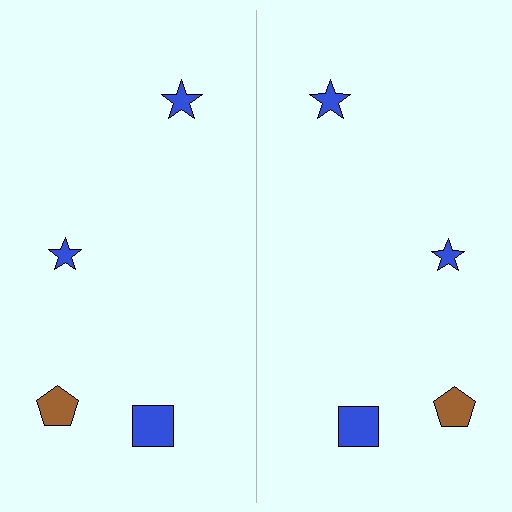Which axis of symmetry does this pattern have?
The pattern has a vertical axis of symmetry running through the center of the image.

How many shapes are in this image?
There are 8 shapes in this image.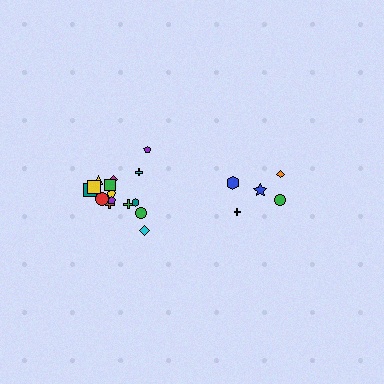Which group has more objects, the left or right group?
The left group.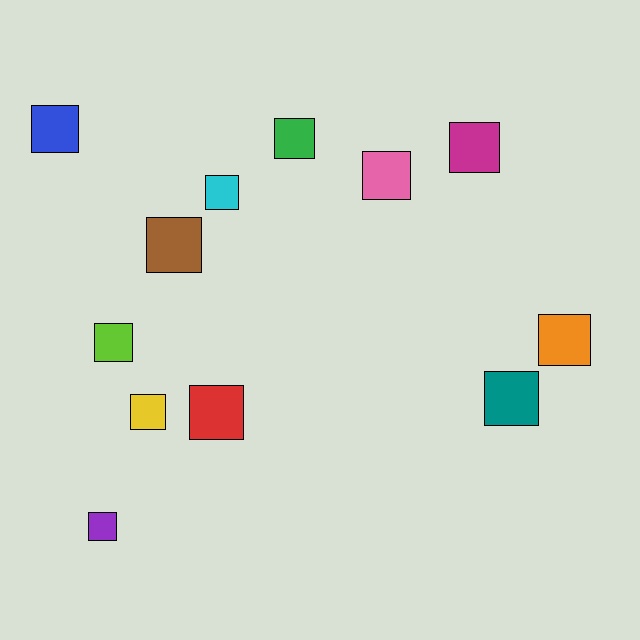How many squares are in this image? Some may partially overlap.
There are 12 squares.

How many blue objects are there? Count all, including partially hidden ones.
There is 1 blue object.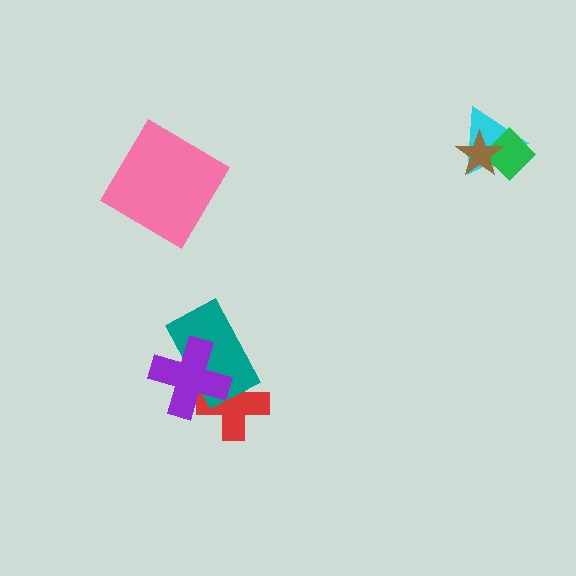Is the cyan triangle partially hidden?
Yes, it is partially covered by another shape.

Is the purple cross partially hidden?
No, no other shape covers it.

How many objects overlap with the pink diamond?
0 objects overlap with the pink diamond.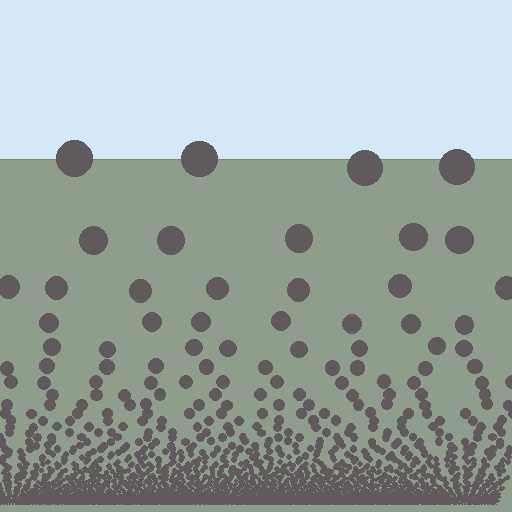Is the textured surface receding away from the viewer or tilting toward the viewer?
The surface appears to tilt toward the viewer. Texture elements get larger and sparser toward the top.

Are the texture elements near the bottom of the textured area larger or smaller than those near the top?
Smaller. The gradient is inverted — elements near the bottom are smaller and denser.